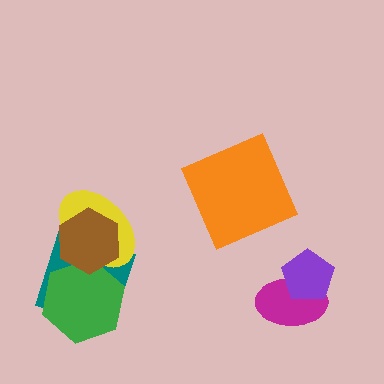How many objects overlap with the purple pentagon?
1 object overlaps with the purple pentagon.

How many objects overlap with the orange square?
0 objects overlap with the orange square.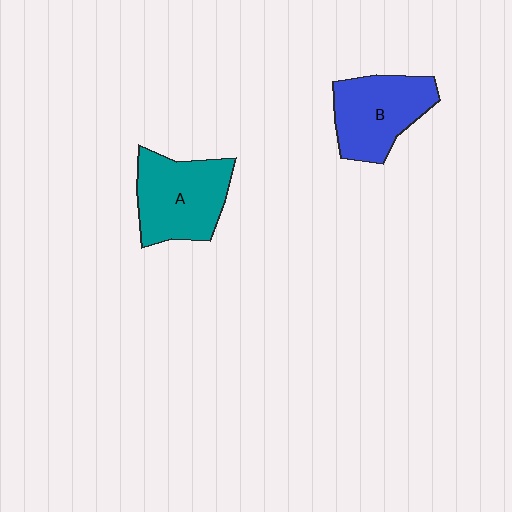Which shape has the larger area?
Shape A (teal).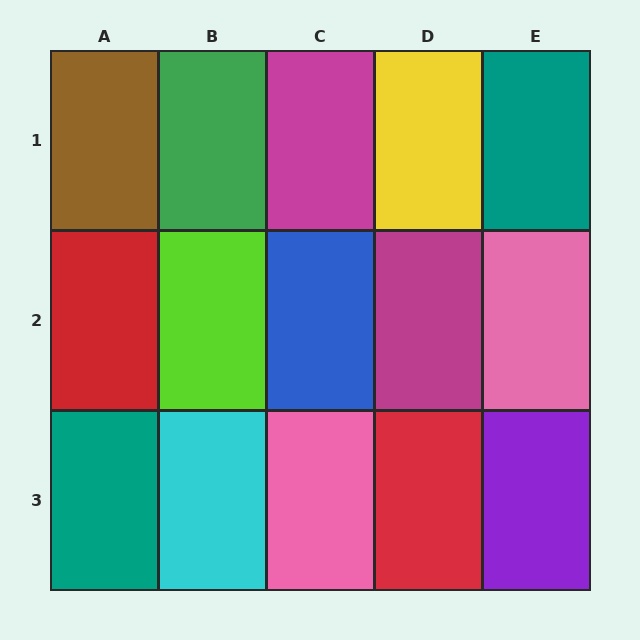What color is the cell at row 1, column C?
Magenta.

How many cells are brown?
1 cell is brown.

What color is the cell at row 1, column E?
Teal.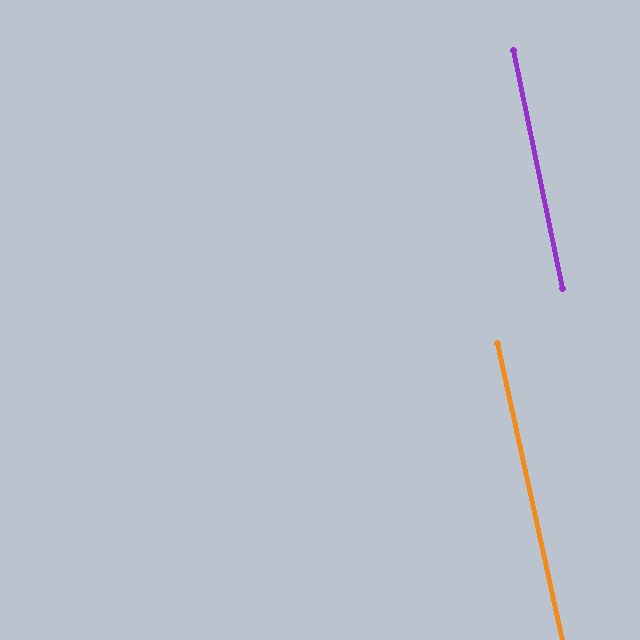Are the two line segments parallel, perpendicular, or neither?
Parallel — their directions differ by only 0.7°.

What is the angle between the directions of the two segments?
Approximately 1 degree.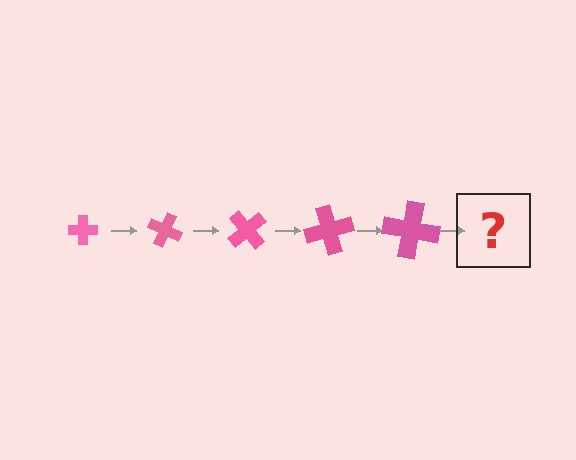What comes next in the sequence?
The next element should be a cross, larger than the previous one and rotated 125 degrees from the start.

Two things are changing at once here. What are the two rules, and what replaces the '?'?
The two rules are that the cross grows larger each step and it rotates 25 degrees each step. The '?' should be a cross, larger than the previous one and rotated 125 degrees from the start.